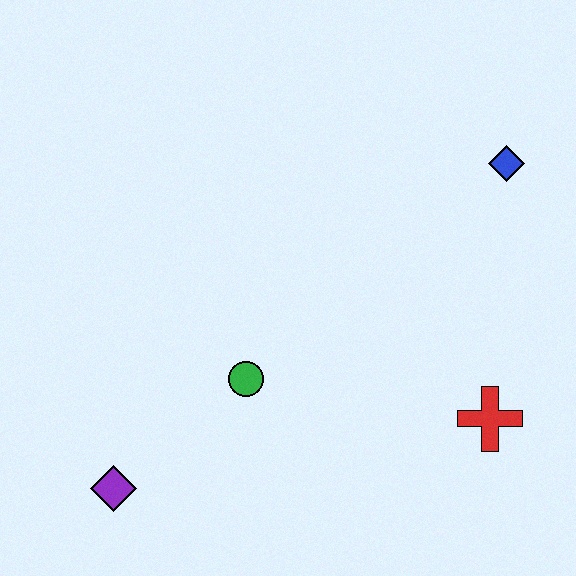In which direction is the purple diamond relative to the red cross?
The purple diamond is to the left of the red cross.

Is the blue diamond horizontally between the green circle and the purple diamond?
No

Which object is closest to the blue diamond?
The red cross is closest to the blue diamond.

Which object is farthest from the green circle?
The blue diamond is farthest from the green circle.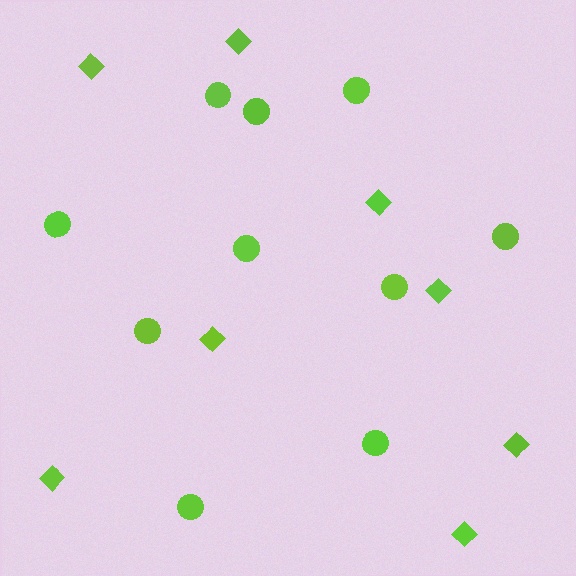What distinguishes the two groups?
There are 2 groups: one group of diamonds (8) and one group of circles (10).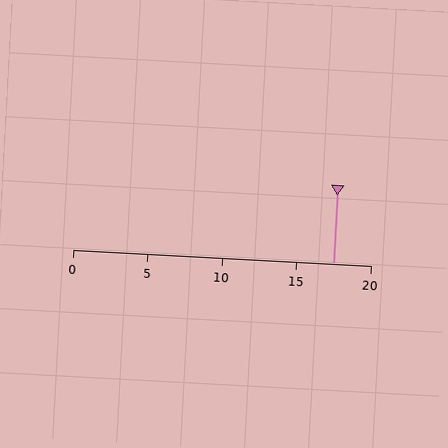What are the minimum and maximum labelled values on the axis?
The axis runs from 0 to 20.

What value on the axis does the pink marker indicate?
The marker indicates approximately 17.5.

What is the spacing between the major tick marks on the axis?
The major ticks are spaced 5 apart.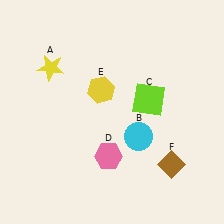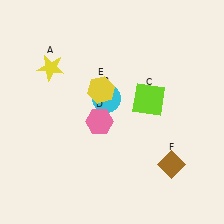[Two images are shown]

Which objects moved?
The objects that moved are: the cyan circle (B), the pink hexagon (D).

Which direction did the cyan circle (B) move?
The cyan circle (B) moved up.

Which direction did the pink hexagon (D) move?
The pink hexagon (D) moved up.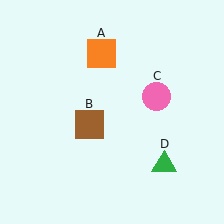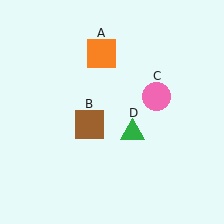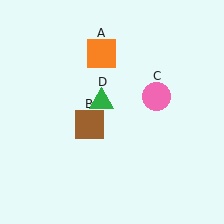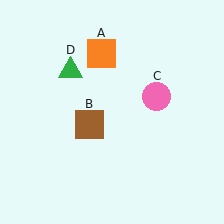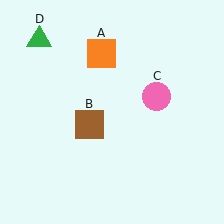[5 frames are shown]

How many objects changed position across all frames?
1 object changed position: green triangle (object D).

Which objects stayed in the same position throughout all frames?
Orange square (object A) and brown square (object B) and pink circle (object C) remained stationary.